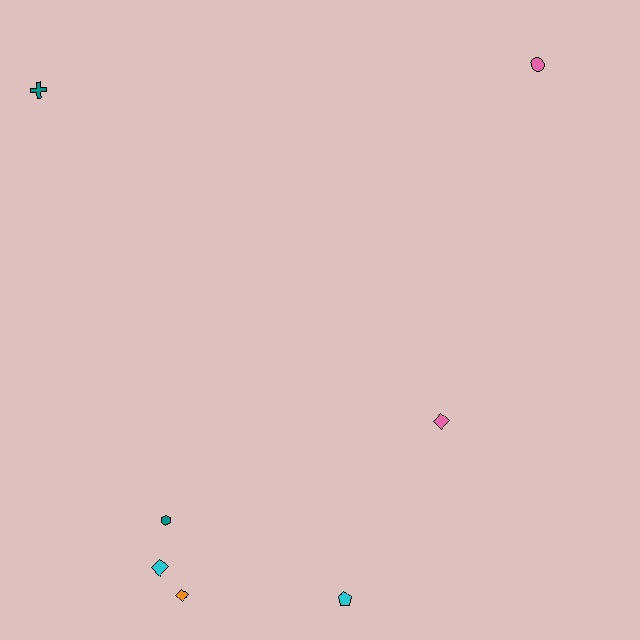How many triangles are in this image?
There are no triangles.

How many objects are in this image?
There are 7 objects.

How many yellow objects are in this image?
There are no yellow objects.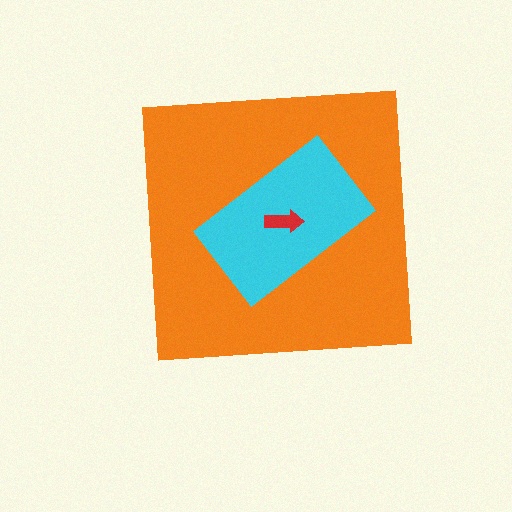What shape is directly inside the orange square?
The cyan rectangle.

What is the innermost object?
The red arrow.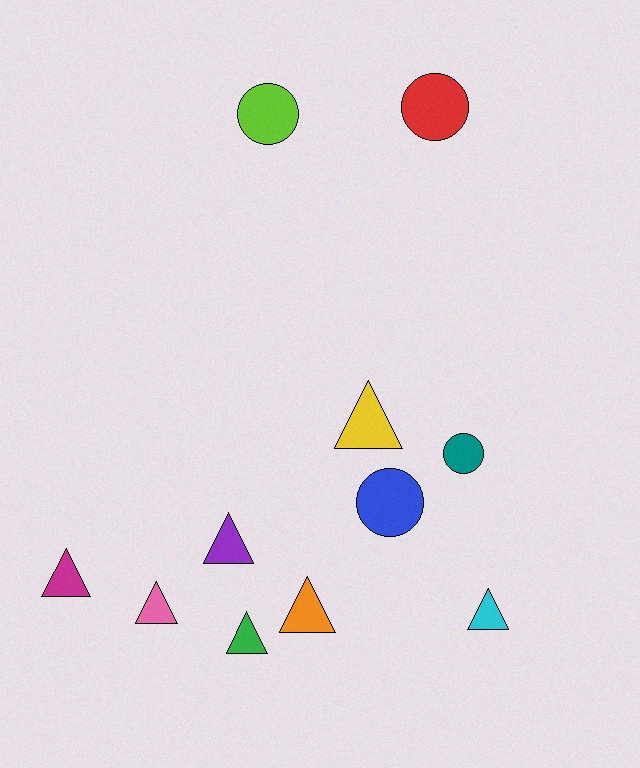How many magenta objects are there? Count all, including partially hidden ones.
There is 1 magenta object.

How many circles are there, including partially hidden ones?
There are 4 circles.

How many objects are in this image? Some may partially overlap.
There are 11 objects.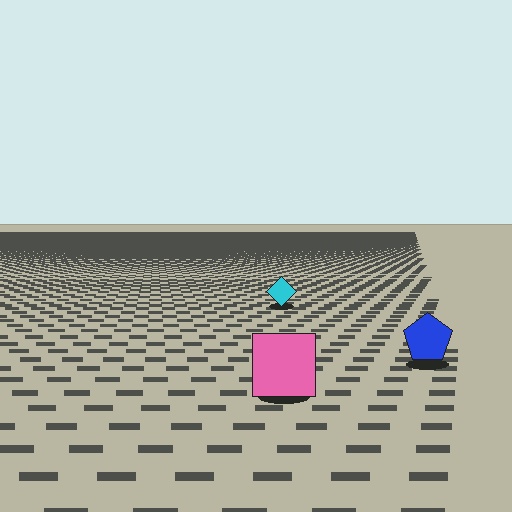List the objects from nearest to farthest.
From nearest to farthest: the pink square, the blue pentagon, the cyan diamond.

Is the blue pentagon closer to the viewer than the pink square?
No. The pink square is closer — you can tell from the texture gradient: the ground texture is coarser near it.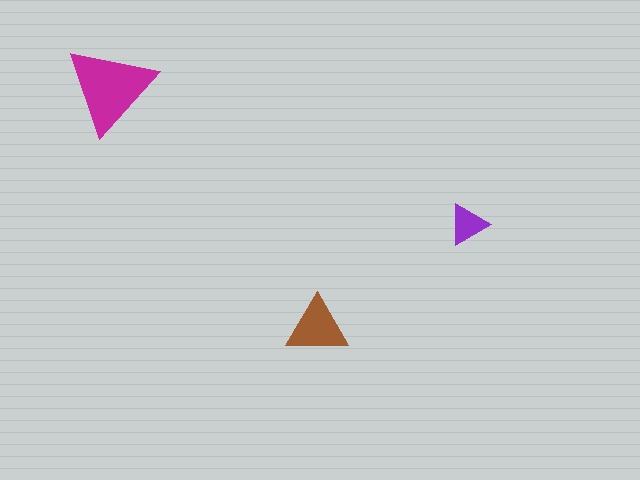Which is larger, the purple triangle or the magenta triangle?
The magenta one.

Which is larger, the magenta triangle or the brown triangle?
The magenta one.